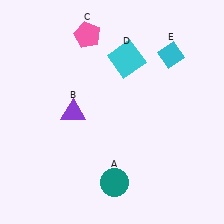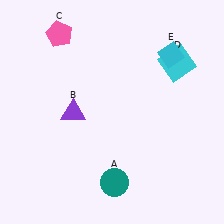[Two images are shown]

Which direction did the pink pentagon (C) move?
The pink pentagon (C) moved left.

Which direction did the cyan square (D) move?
The cyan square (D) moved right.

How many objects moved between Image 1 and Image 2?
2 objects moved between the two images.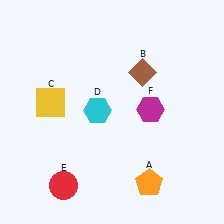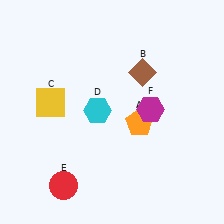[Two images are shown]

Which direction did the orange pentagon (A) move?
The orange pentagon (A) moved up.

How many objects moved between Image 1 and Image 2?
1 object moved between the two images.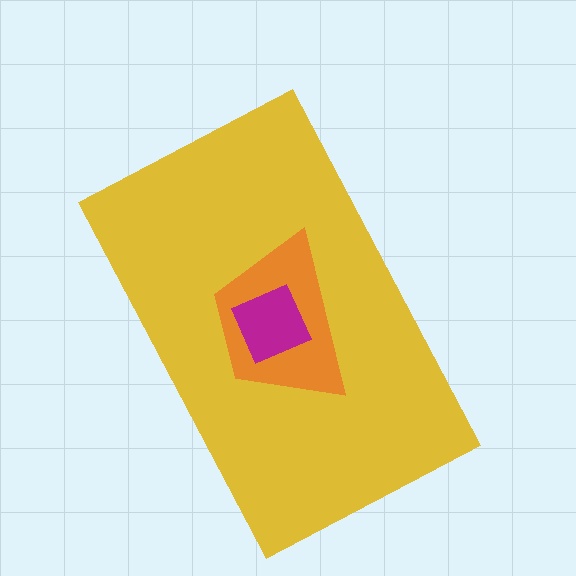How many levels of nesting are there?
3.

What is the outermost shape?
The yellow rectangle.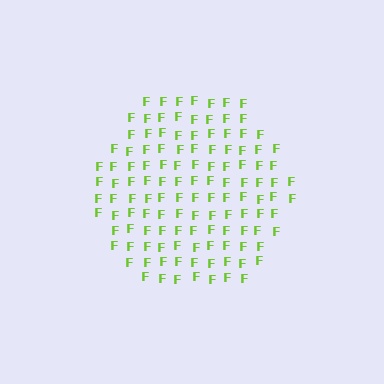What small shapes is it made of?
It is made of small letter F's.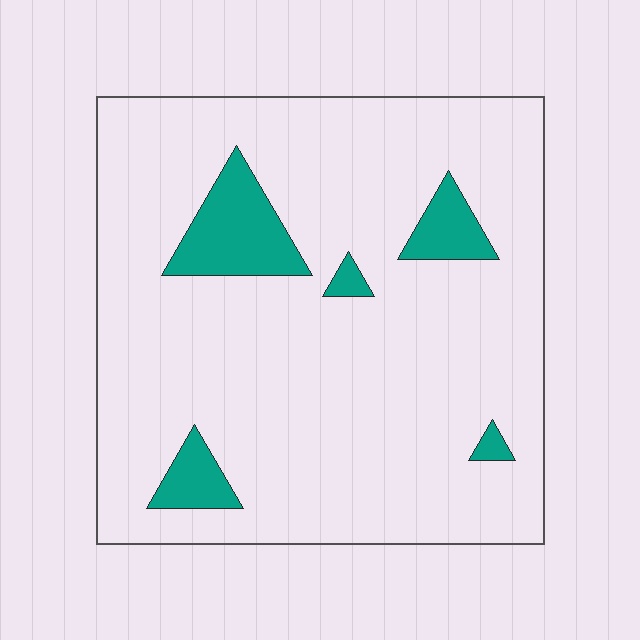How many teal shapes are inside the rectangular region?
5.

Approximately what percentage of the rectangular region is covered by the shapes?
Approximately 10%.